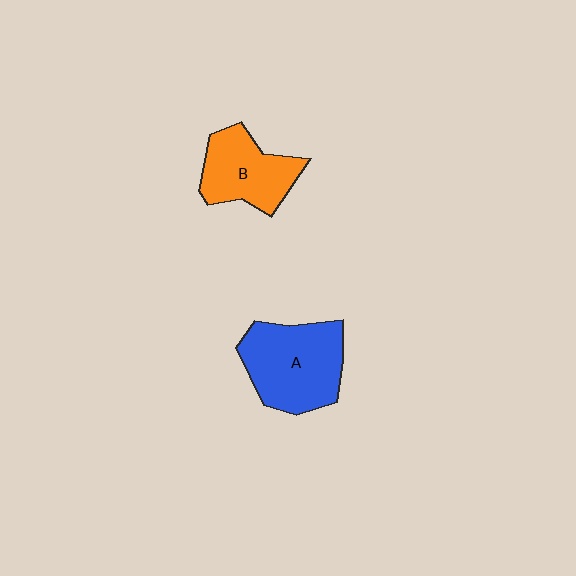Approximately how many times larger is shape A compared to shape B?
Approximately 1.3 times.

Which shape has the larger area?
Shape A (blue).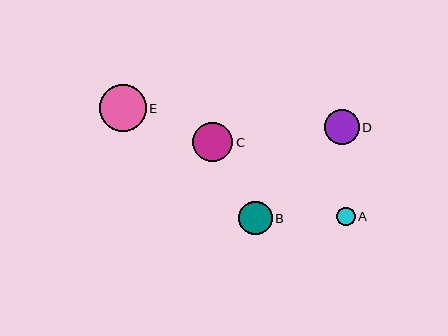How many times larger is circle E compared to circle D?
Circle E is approximately 1.3 times the size of circle D.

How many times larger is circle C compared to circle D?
Circle C is approximately 1.1 times the size of circle D.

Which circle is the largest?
Circle E is the largest with a size of approximately 47 pixels.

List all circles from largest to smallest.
From largest to smallest: E, C, D, B, A.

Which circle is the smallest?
Circle A is the smallest with a size of approximately 18 pixels.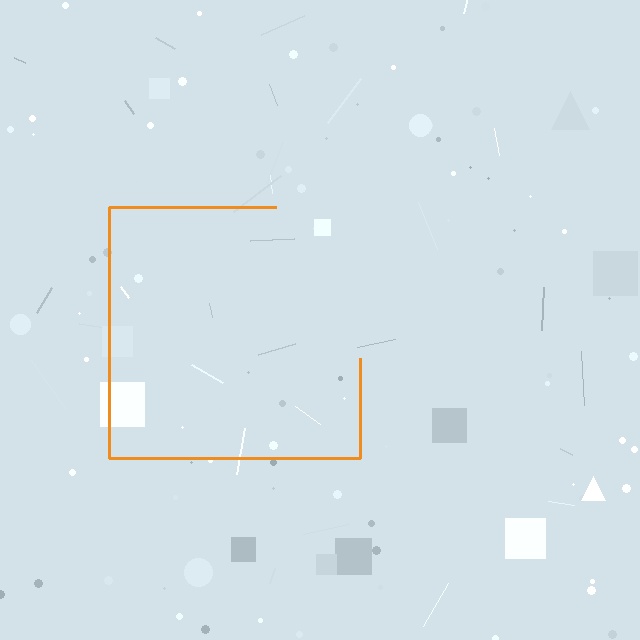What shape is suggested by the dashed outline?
The dashed outline suggests a square.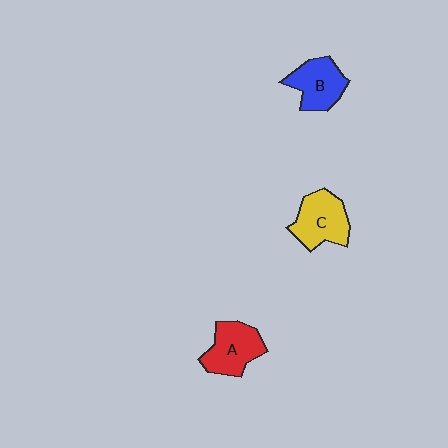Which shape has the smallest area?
Shape B (blue).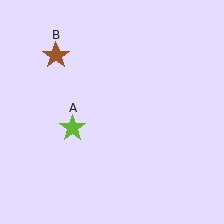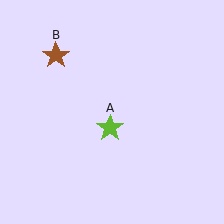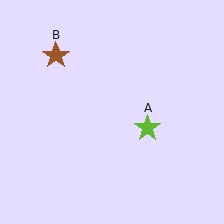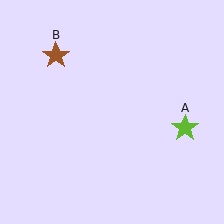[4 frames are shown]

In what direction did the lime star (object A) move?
The lime star (object A) moved right.